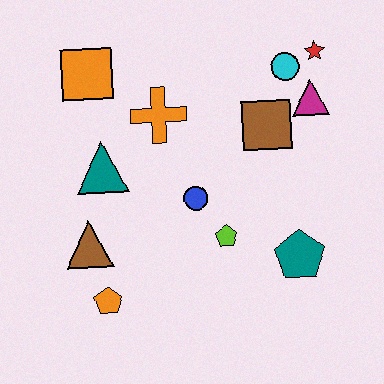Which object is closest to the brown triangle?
The orange pentagon is closest to the brown triangle.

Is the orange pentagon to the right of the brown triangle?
Yes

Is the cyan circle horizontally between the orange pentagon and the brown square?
No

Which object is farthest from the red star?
The orange pentagon is farthest from the red star.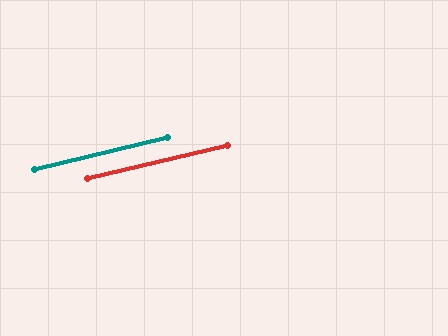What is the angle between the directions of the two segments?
Approximately 0 degrees.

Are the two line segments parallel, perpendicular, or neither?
Parallel — their directions differ by only 0.1°.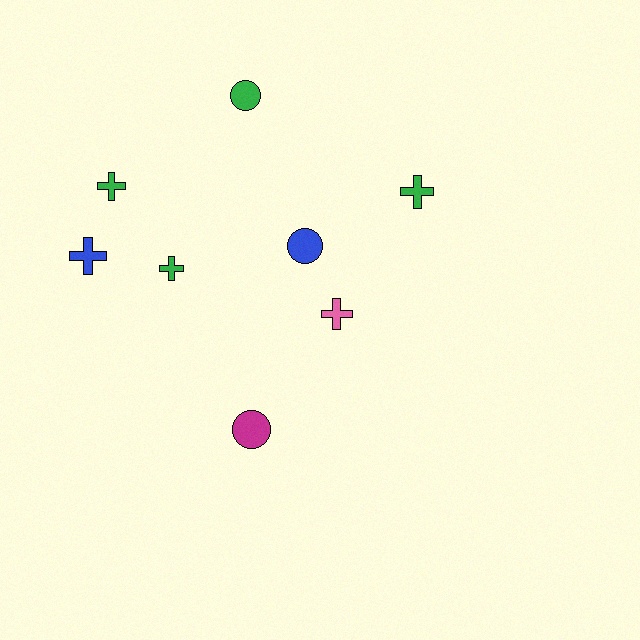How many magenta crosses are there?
There are no magenta crosses.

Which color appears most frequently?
Green, with 4 objects.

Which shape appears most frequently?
Cross, with 5 objects.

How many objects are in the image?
There are 8 objects.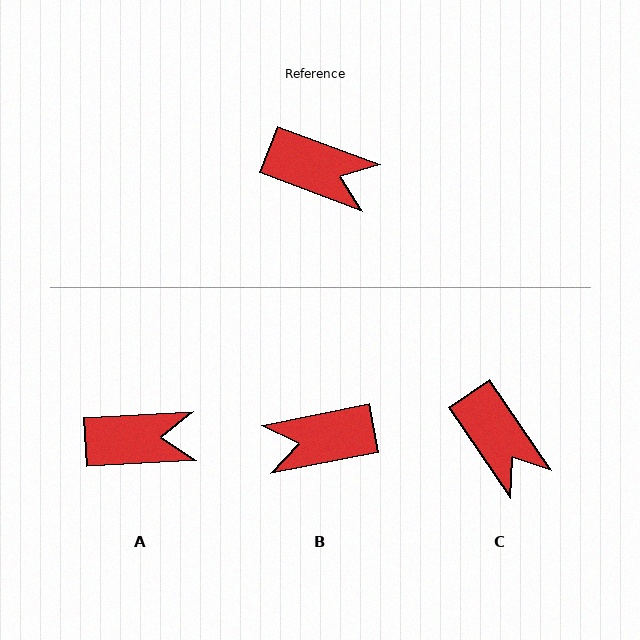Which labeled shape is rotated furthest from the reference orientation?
B, about 148 degrees away.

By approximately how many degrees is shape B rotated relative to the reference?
Approximately 148 degrees clockwise.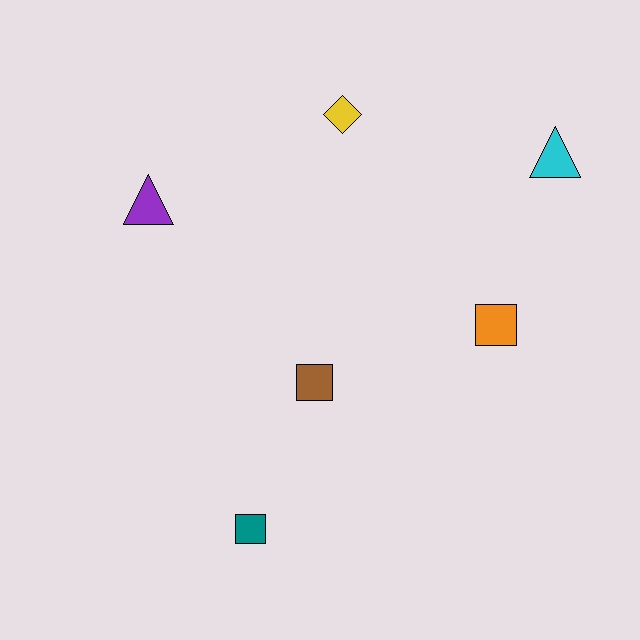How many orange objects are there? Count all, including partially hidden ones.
There is 1 orange object.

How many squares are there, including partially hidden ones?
There are 3 squares.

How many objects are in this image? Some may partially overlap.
There are 6 objects.